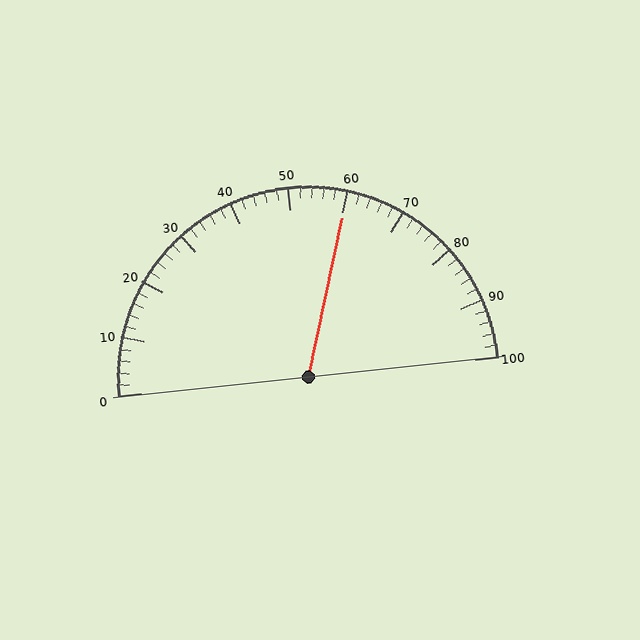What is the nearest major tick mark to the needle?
The nearest major tick mark is 60.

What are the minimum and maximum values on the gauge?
The gauge ranges from 0 to 100.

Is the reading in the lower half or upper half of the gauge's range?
The reading is in the upper half of the range (0 to 100).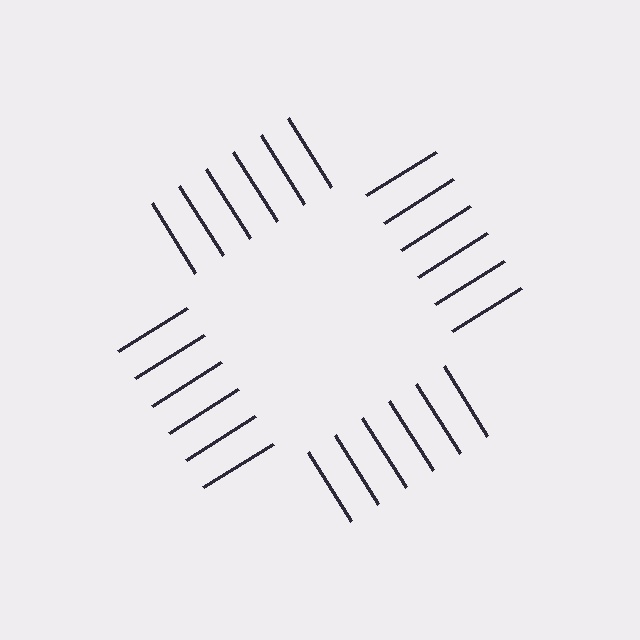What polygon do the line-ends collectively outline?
An illusory square — the line segments terminate on its edges but no continuous stroke is drawn.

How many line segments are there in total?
24 — 6 along each of the 4 edges.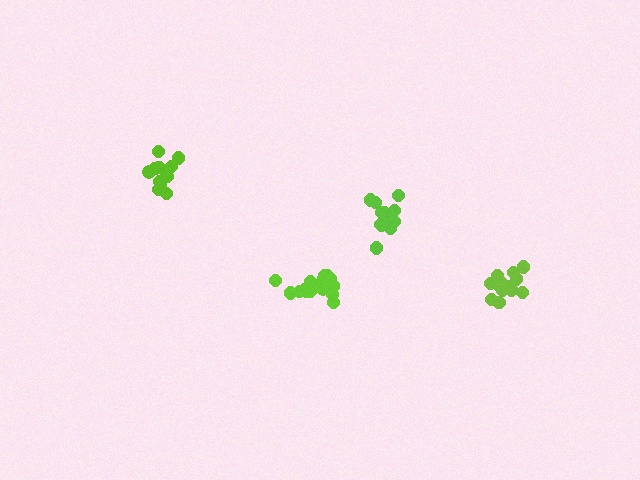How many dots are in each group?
Group 1: 11 dots, Group 2: 13 dots, Group 3: 13 dots, Group 4: 16 dots (53 total).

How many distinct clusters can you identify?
There are 4 distinct clusters.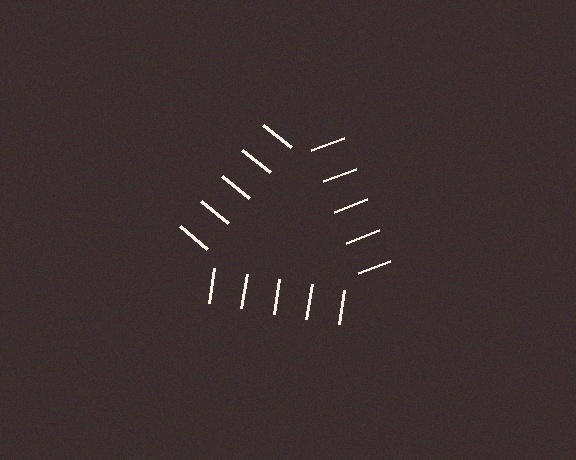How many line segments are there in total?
15 — 5 along each of the 3 edges.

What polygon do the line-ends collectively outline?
An illusory triangle — the line segments terminate on its edges but no continuous stroke is drawn.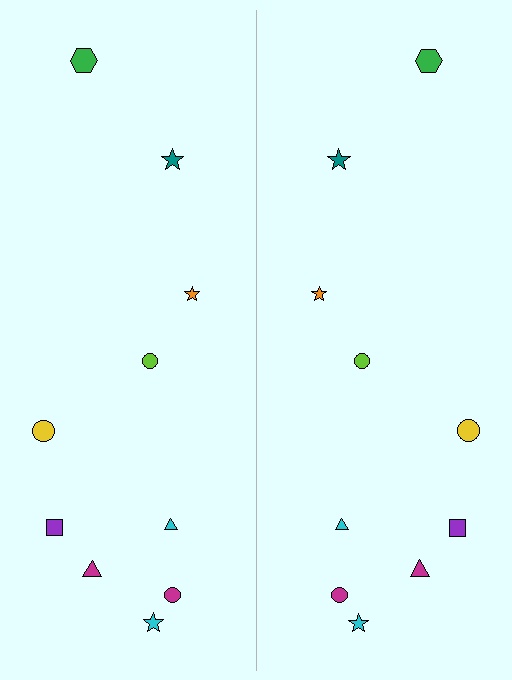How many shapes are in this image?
There are 20 shapes in this image.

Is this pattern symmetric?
Yes, this pattern has bilateral (reflection) symmetry.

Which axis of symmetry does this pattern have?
The pattern has a vertical axis of symmetry running through the center of the image.